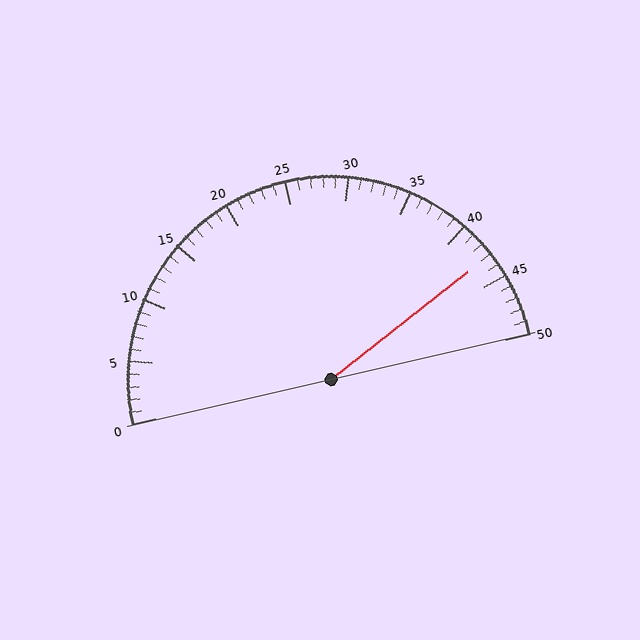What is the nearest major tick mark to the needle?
The nearest major tick mark is 45.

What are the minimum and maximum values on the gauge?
The gauge ranges from 0 to 50.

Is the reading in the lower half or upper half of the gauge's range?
The reading is in the upper half of the range (0 to 50).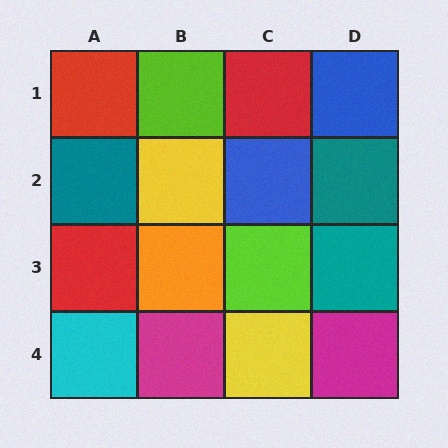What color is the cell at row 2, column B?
Yellow.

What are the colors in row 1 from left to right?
Red, lime, red, blue.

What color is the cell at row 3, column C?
Lime.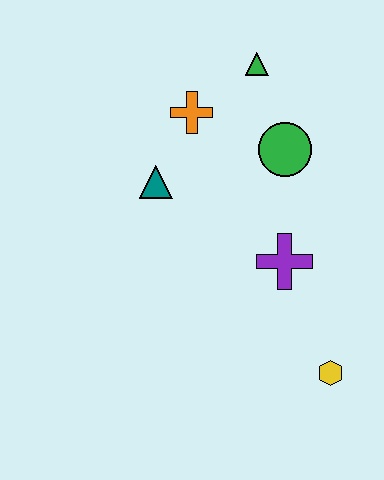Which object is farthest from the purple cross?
The green triangle is farthest from the purple cross.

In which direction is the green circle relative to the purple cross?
The green circle is above the purple cross.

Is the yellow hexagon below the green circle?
Yes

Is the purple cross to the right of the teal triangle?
Yes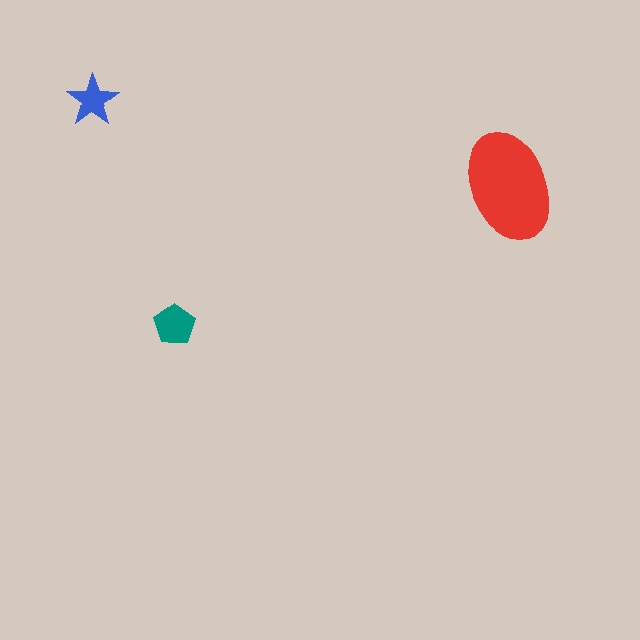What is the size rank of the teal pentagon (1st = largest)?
2nd.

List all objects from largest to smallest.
The red ellipse, the teal pentagon, the blue star.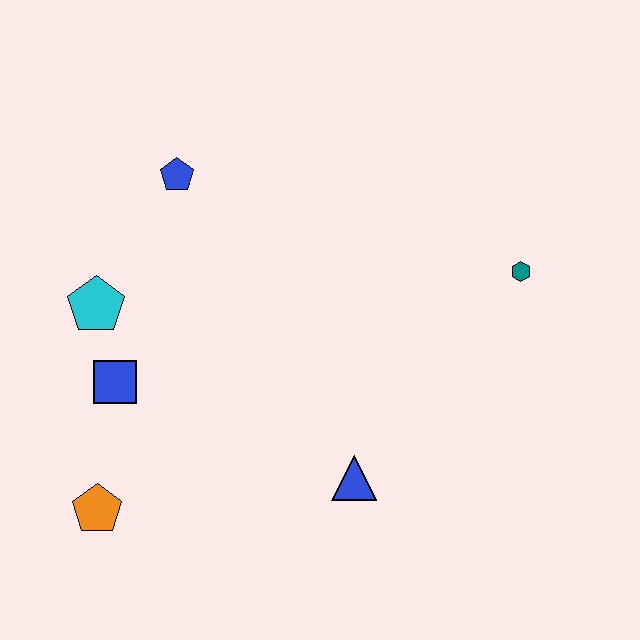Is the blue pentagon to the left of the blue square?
No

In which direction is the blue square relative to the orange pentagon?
The blue square is above the orange pentagon.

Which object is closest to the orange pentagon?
The blue square is closest to the orange pentagon.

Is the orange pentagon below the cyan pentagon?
Yes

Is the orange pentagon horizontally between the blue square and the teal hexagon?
No